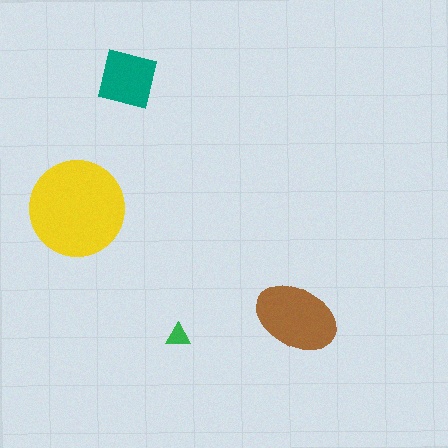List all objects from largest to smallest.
The yellow circle, the brown ellipse, the teal square, the green triangle.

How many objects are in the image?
There are 4 objects in the image.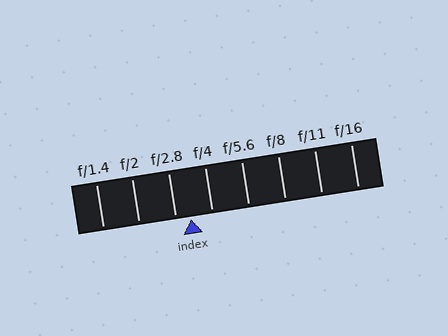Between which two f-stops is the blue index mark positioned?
The index mark is between f/2.8 and f/4.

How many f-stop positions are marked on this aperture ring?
There are 8 f-stop positions marked.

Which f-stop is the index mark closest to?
The index mark is closest to f/2.8.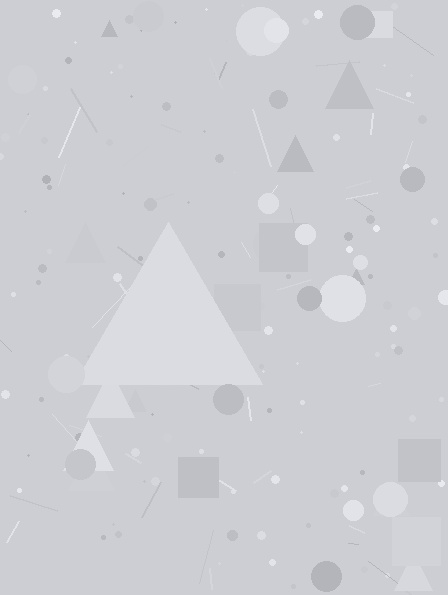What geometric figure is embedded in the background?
A triangle is embedded in the background.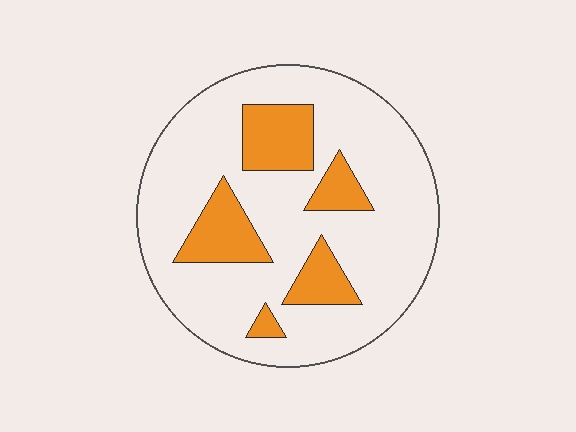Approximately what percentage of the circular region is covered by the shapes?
Approximately 20%.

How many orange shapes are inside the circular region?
5.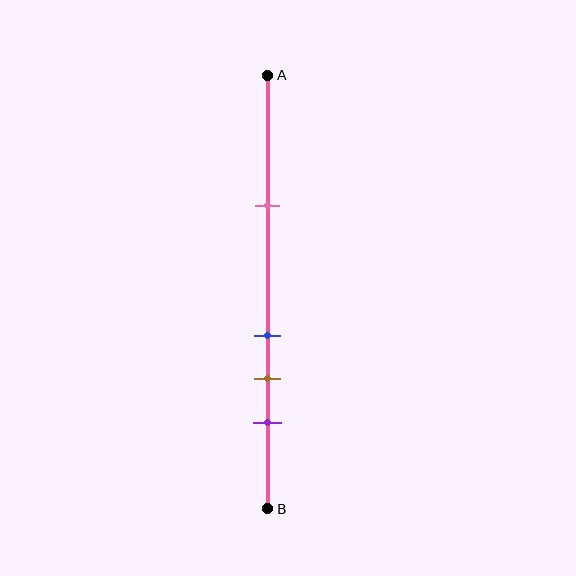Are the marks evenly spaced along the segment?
No, the marks are not evenly spaced.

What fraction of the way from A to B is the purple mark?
The purple mark is approximately 80% (0.8) of the way from A to B.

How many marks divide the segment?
There are 4 marks dividing the segment.